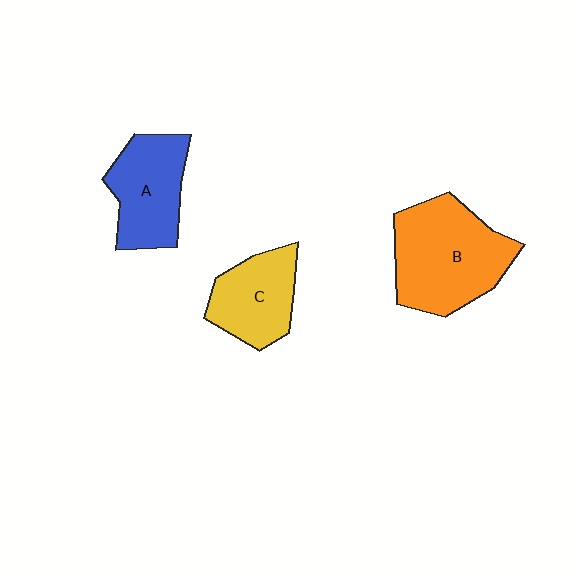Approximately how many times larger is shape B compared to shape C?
Approximately 1.6 times.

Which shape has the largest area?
Shape B (orange).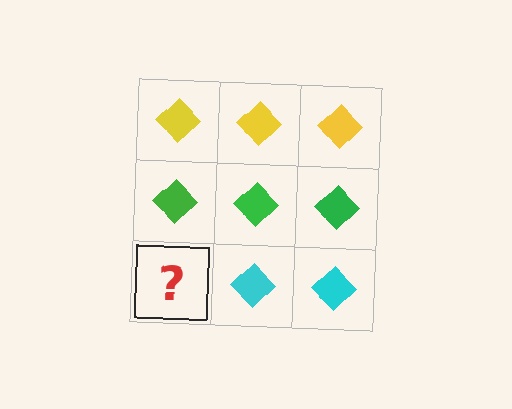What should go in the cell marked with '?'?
The missing cell should contain a cyan diamond.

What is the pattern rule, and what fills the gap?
The rule is that each row has a consistent color. The gap should be filled with a cyan diamond.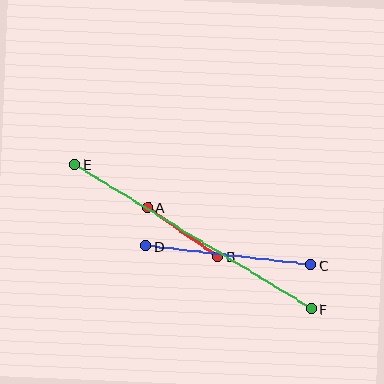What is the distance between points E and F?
The distance is approximately 277 pixels.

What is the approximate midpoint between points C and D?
The midpoint is at approximately (228, 255) pixels.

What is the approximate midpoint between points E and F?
The midpoint is at approximately (193, 237) pixels.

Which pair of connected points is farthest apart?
Points E and F are farthest apart.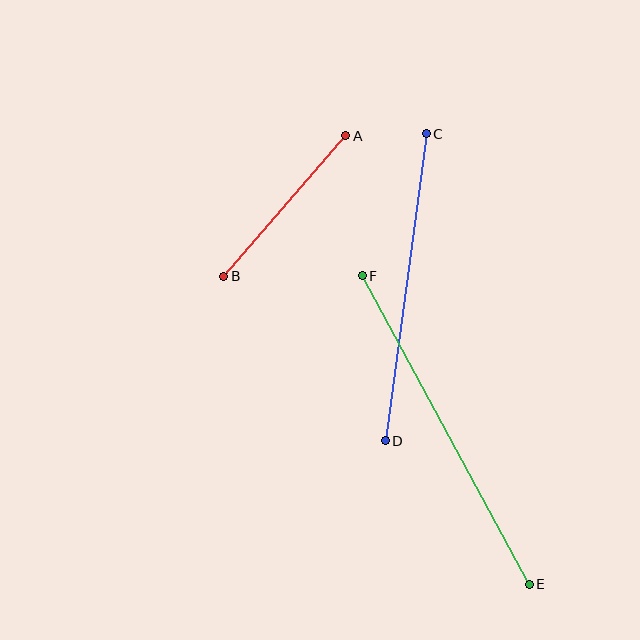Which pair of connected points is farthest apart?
Points E and F are farthest apart.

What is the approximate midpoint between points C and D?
The midpoint is at approximately (406, 287) pixels.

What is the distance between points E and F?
The distance is approximately 351 pixels.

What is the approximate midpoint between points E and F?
The midpoint is at approximately (446, 430) pixels.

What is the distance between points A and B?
The distance is approximately 187 pixels.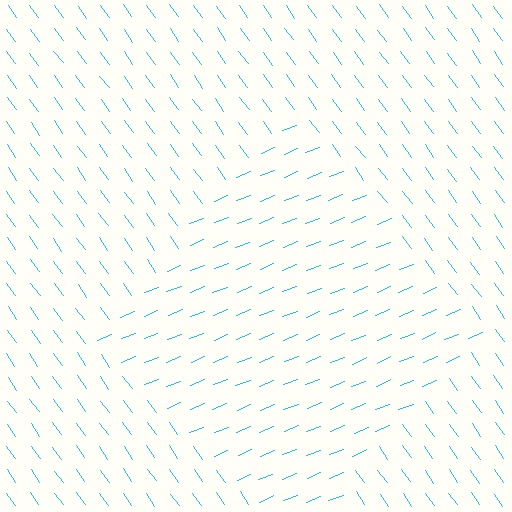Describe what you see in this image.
The image is filled with small cyan line segments. A diamond region in the image has lines oriented differently from the surrounding lines, creating a visible texture boundary.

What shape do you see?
I see a diamond.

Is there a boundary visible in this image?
Yes, there is a texture boundary formed by a change in line orientation.